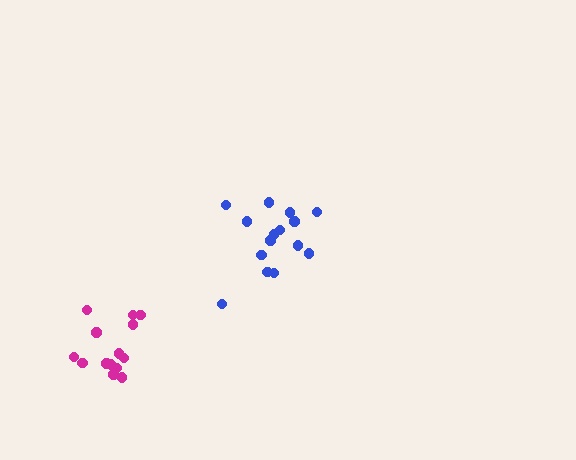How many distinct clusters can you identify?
There are 2 distinct clusters.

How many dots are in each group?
Group 1: 15 dots, Group 2: 14 dots (29 total).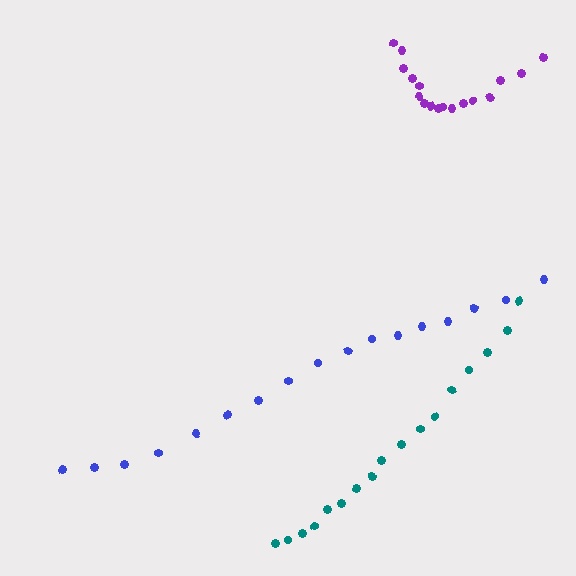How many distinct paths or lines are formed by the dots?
There are 3 distinct paths.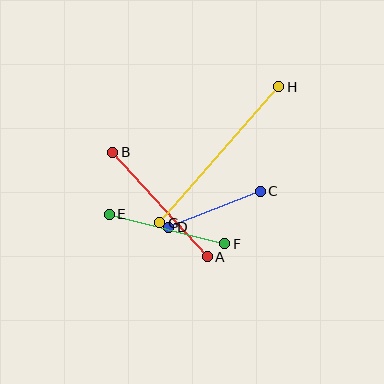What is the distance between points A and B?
The distance is approximately 141 pixels.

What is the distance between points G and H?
The distance is approximately 181 pixels.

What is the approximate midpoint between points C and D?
The midpoint is at approximately (214, 209) pixels.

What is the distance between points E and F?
The distance is approximately 119 pixels.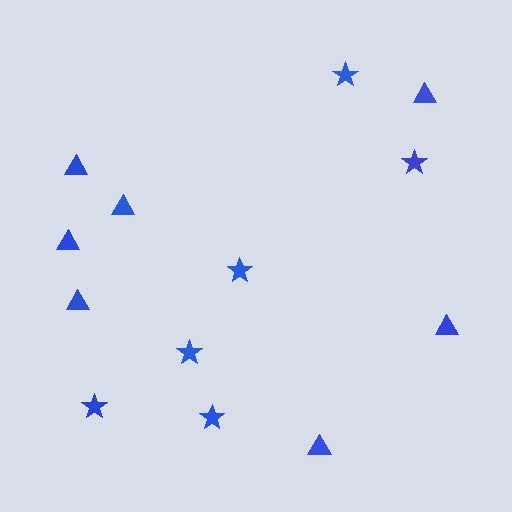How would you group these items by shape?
There are 2 groups: one group of stars (6) and one group of triangles (7).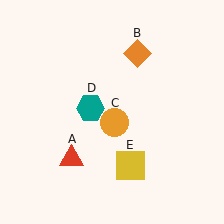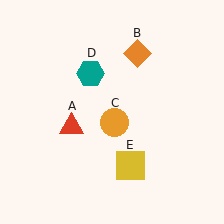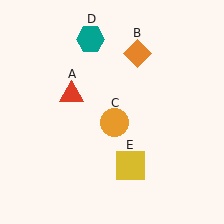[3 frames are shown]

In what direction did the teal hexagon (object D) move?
The teal hexagon (object D) moved up.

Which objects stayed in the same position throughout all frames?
Orange diamond (object B) and orange circle (object C) and yellow square (object E) remained stationary.